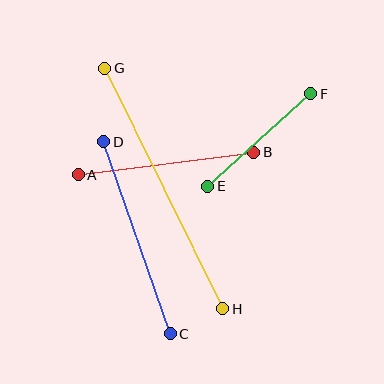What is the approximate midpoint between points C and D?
The midpoint is at approximately (137, 238) pixels.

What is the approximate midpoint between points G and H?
The midpoint is at approximately (164, 189) pixels.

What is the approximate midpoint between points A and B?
The midpoint is at approximately (166, 163) pixels.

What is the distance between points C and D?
The distance is approximately 203 pixels.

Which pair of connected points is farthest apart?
Points G and H are farthest apart.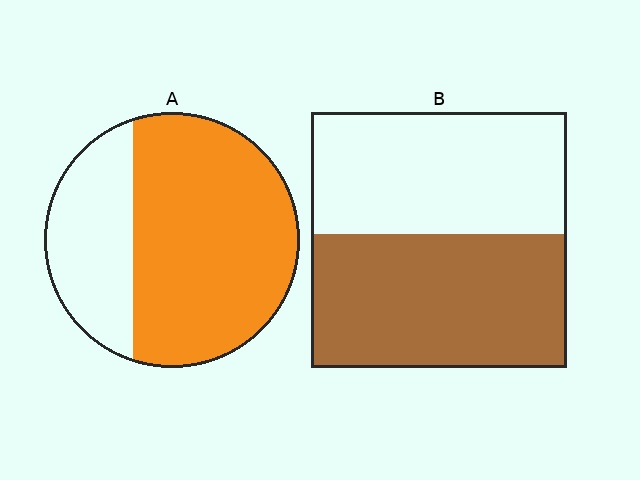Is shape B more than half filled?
Roughly half.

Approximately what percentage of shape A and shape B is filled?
A is approximately 70% and B is approximately 50%.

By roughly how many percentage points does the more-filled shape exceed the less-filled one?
By roughly 15 percentage points (A over B).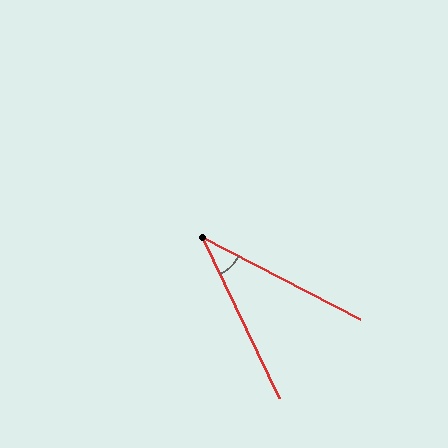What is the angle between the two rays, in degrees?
Approximately 37 degrees.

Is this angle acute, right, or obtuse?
It is acute.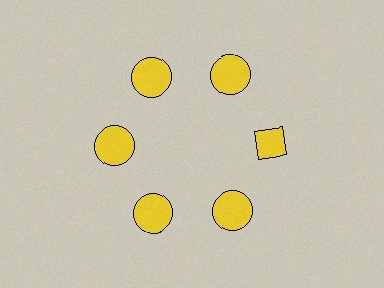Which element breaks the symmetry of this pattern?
The yellow diamond at roughly the 3 o'clock position breaks the symmetry. All other shapes are yellow circles.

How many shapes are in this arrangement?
There are 6 shapes arranged in a ring pattern.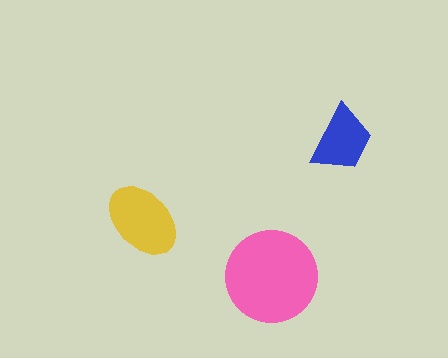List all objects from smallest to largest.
The blue trapezoid, the yellow ellipse, the pink circle.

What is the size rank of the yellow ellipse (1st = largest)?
2nd.